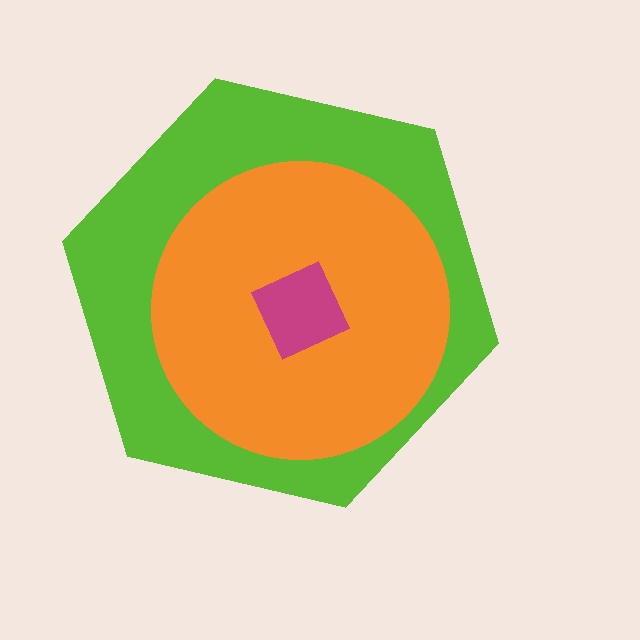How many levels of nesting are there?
3.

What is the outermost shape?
The lime hexagon.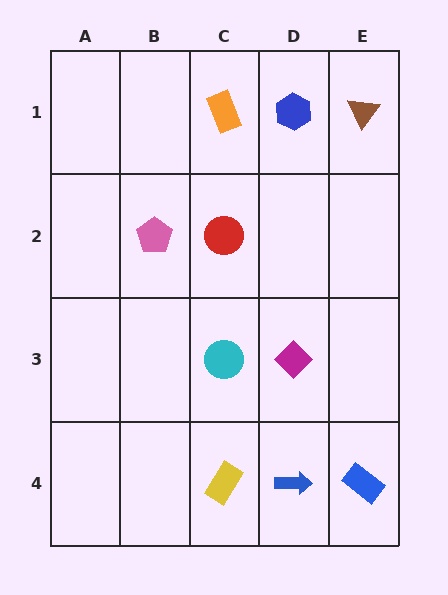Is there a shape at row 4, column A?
No, that cell is empty.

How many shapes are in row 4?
3 shapes.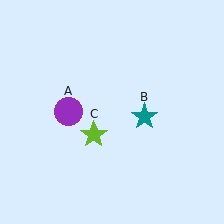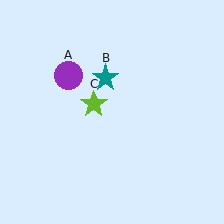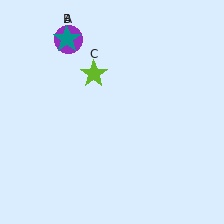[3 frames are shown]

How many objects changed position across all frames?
3 objects changed position: purple circle (object A), teal star (object B), lime star (object C).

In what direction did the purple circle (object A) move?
The purple circle (object A) moved up.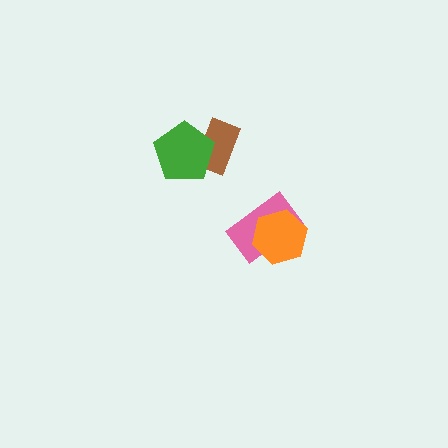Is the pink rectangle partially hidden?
Yes, it is partially covered by another shape.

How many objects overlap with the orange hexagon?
1 object overlaps with the orange hexagon.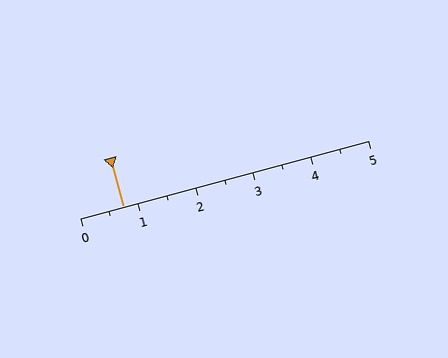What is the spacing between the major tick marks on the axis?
The major ticks are spaced 1 apart.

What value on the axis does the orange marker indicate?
The marker indicates approximately 0.8.